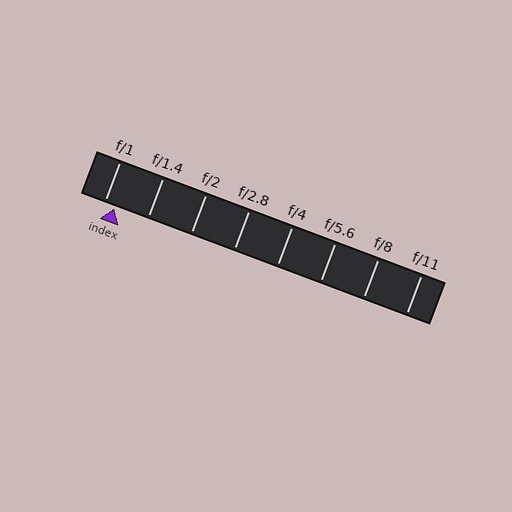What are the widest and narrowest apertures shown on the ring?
The widest aperture shown is f/1 and the narrowest is f/11.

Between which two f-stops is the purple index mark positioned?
The index mark is between f/1 and f/1.4.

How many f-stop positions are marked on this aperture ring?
There are 8 f-stop positions marked.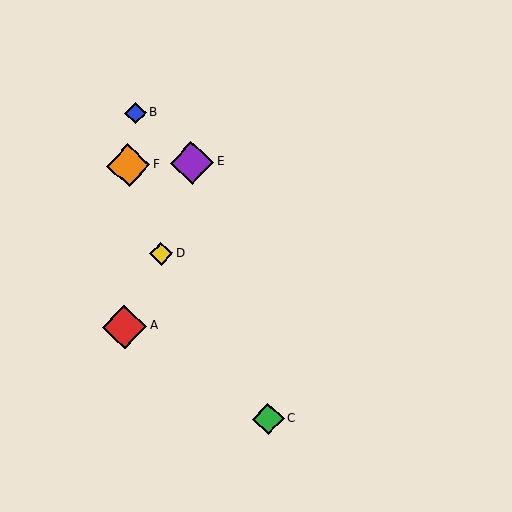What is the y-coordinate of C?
Object C is at y≈419.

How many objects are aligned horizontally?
2 objects (E, F) are aligned horizontally.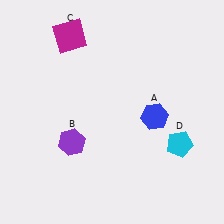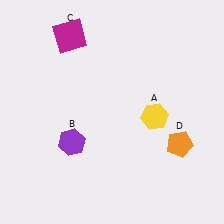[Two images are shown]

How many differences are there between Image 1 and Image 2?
There are 2 differences between the two images.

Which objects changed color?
A changed from blue to yellow. D changed from cyan to orange.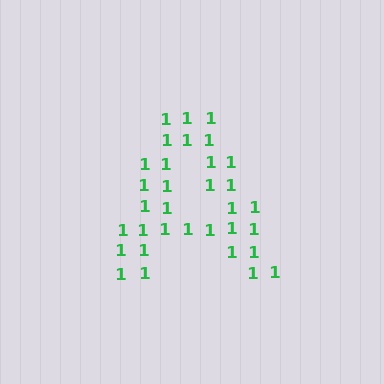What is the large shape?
The large shape is the letter A.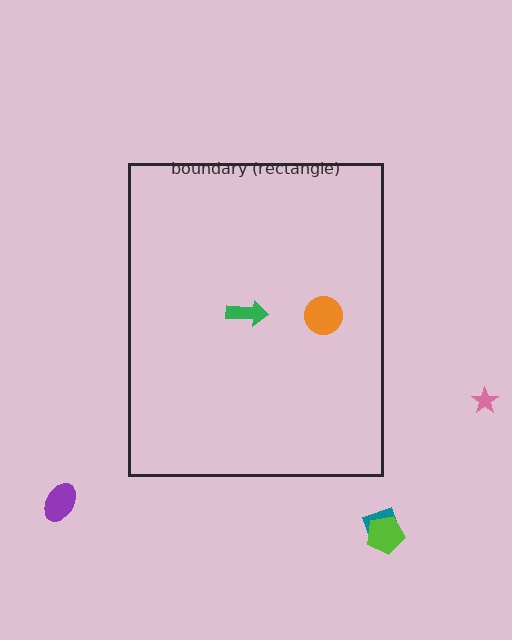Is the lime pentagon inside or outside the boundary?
Outside.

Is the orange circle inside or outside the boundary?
Inside.